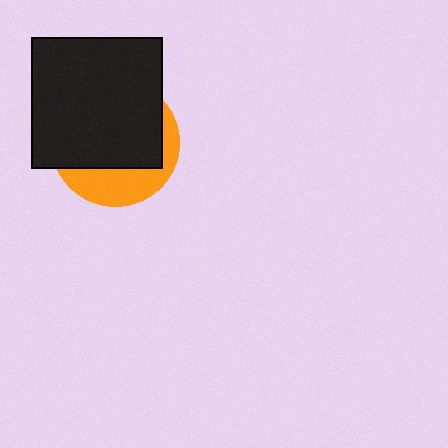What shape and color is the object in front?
The object in front is a black square.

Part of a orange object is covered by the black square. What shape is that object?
It is a circle.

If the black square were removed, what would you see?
You would see the complete orange circle.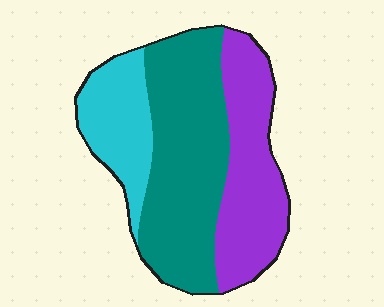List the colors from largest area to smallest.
From largest to smallest: teal, purple, cyan.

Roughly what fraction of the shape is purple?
Purple covers roughly 30% of the shape.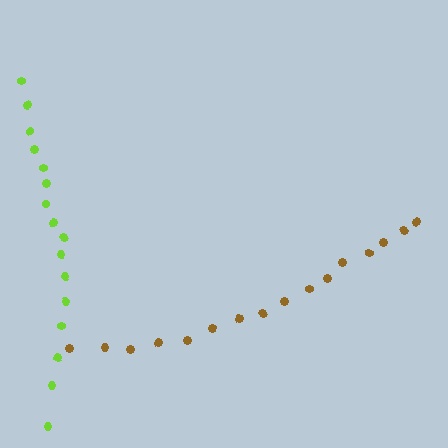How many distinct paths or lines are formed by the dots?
There are 2 distinct paths.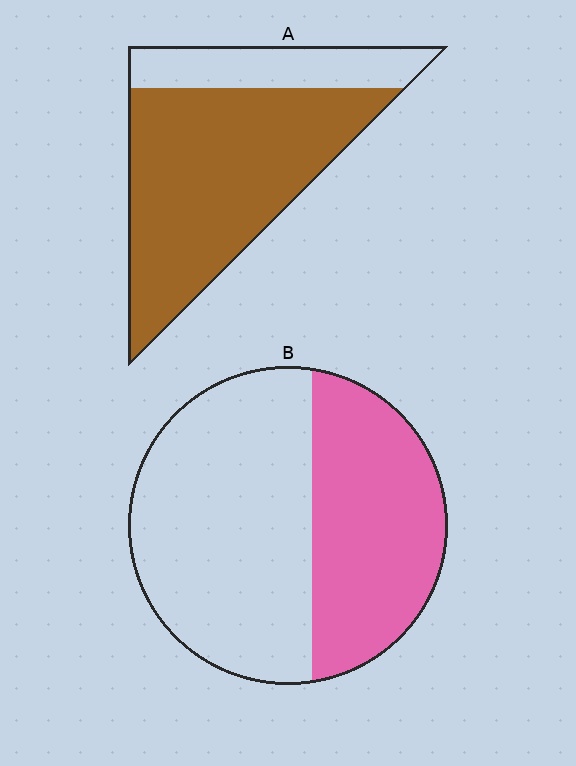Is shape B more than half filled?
No.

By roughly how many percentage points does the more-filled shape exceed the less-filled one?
By roughly 35 percentage points (A over B).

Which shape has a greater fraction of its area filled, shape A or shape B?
Shape A.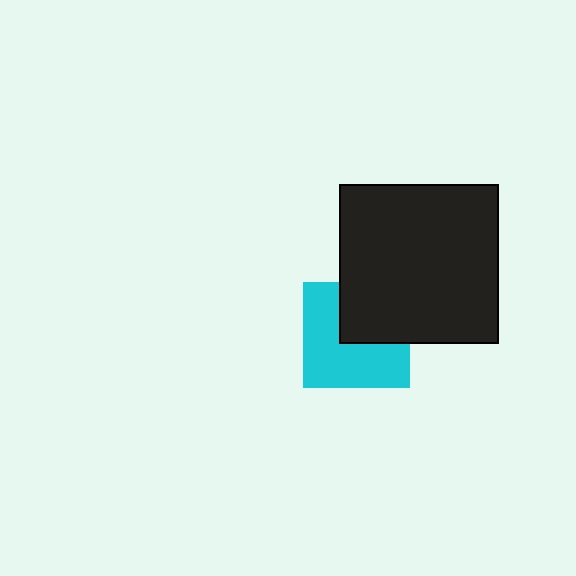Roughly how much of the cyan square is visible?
About half of it is visible (roughly 61%).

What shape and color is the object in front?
The object in front is a black square.